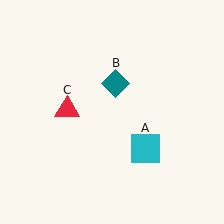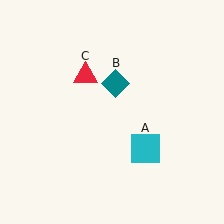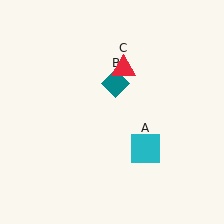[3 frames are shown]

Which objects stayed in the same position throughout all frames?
Cyan square (object A) and teal diamond (object B) remained stationary.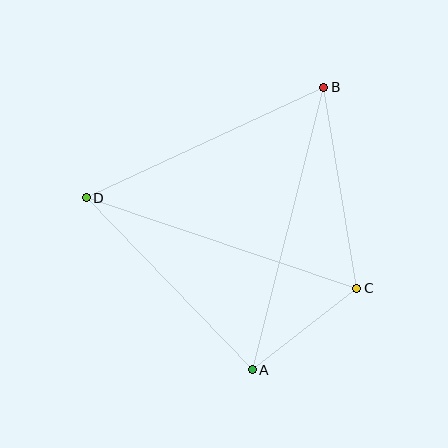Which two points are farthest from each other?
Points A and B are farthest from each other.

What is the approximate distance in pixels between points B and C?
The distance between B and C is approximately 204 pixels.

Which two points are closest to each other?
Points A and C are closest to each other.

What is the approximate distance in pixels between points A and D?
The distance between A and D is approximately 239 pixels.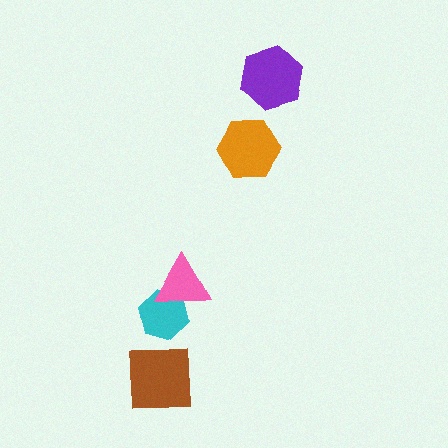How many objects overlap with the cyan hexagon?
1 object overlaps with the cyan hexagon.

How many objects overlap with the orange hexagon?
0 objects overlap with the orange hexagon.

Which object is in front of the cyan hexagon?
The pink triangle is in front of the cyan hexagon.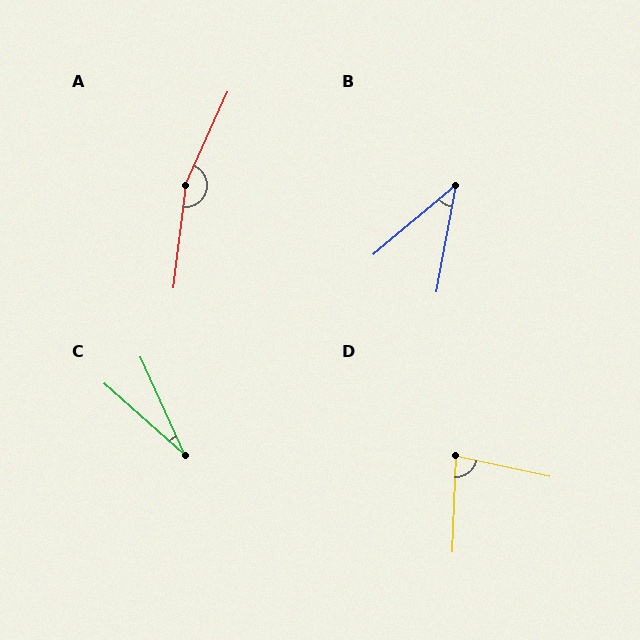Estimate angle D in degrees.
Approximately 79 degrees.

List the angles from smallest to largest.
C (24°), B (39°), D (79°), A (163°).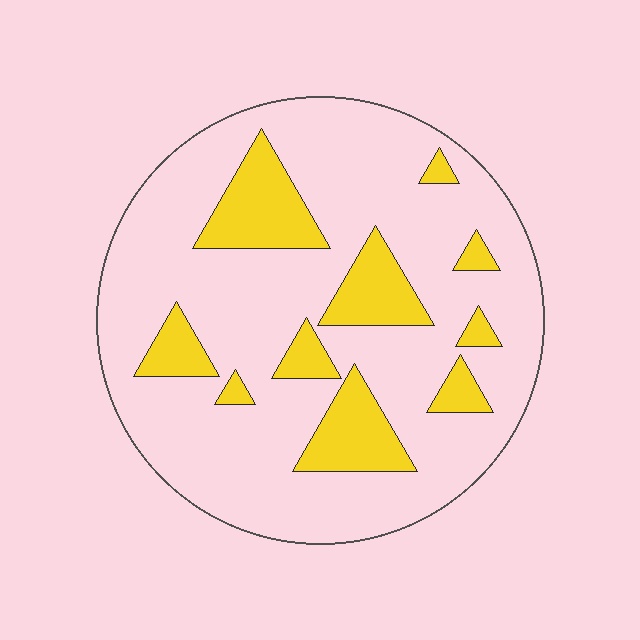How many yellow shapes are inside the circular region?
10.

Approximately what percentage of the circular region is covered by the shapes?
Approximately 20%.